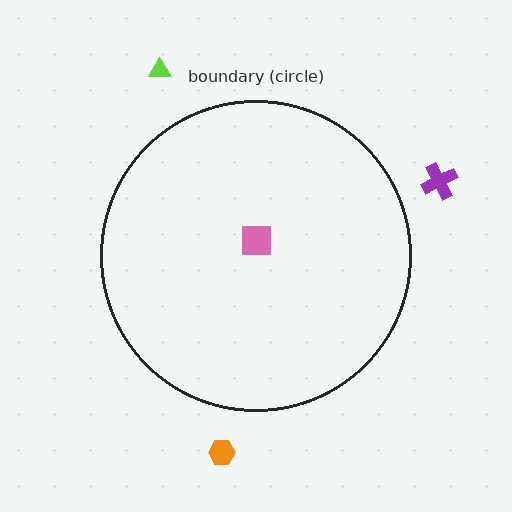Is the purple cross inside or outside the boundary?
Outside.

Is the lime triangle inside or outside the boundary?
Outside.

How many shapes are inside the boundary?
1 inside, 3 outside.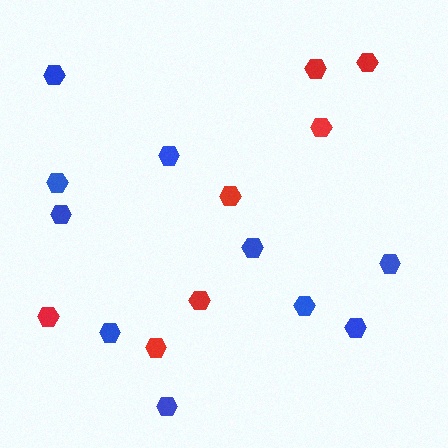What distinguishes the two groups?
There are 2 groups: one group of red hexagons (7) and one group of blue hexagons (10).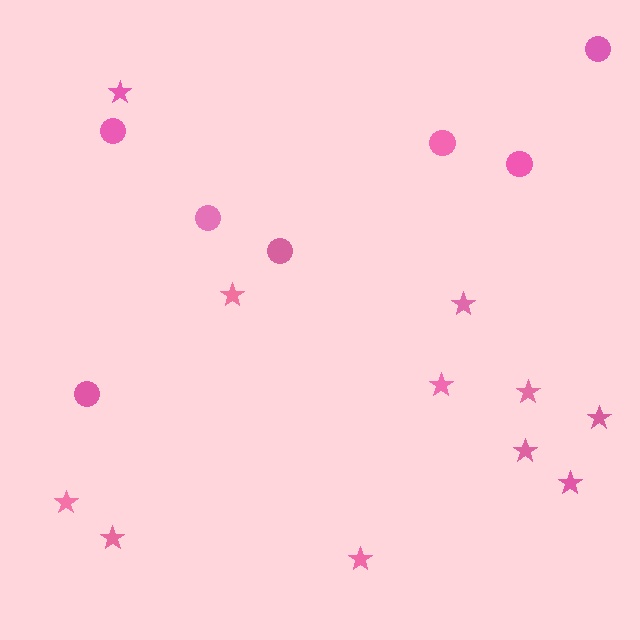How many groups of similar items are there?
There are 2 groups: one group of stars (11) and one group of circles (7).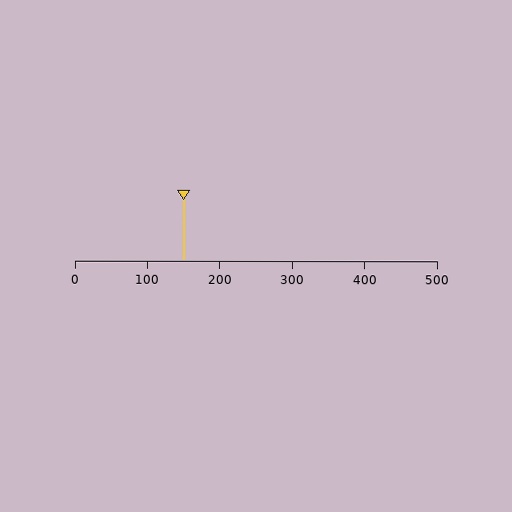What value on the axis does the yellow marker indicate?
The marker indicates approximately 150.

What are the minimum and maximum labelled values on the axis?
The axis runs from 0 to 500.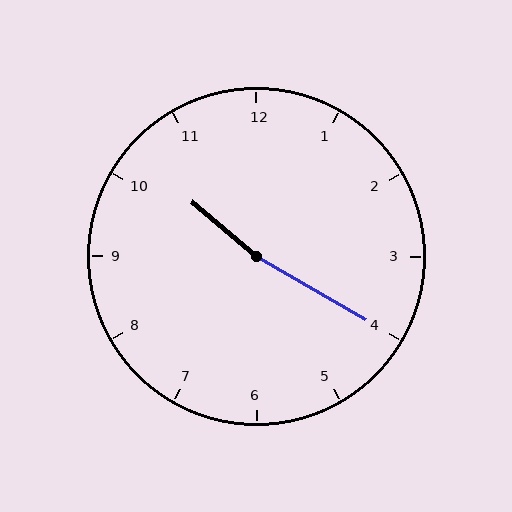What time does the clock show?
10:20.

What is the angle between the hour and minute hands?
Approximately 170 degrees.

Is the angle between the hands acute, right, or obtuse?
It is obtuse.